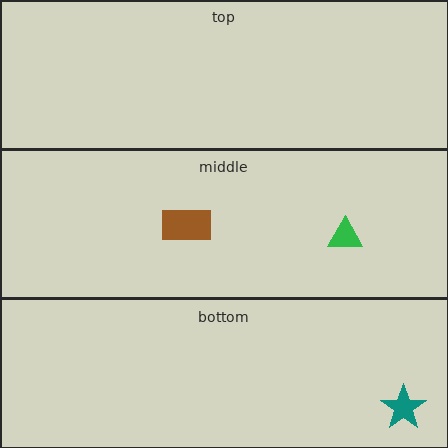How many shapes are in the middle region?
2.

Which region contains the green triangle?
The middle region.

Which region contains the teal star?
The bottom region.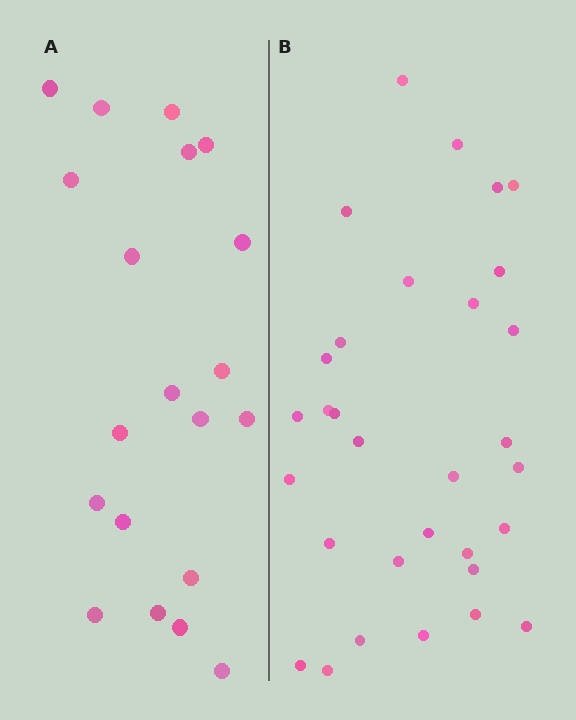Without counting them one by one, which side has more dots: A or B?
Region B (the right region) has more dots.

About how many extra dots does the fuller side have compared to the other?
Region B has roughly 12 or so more dots than region A.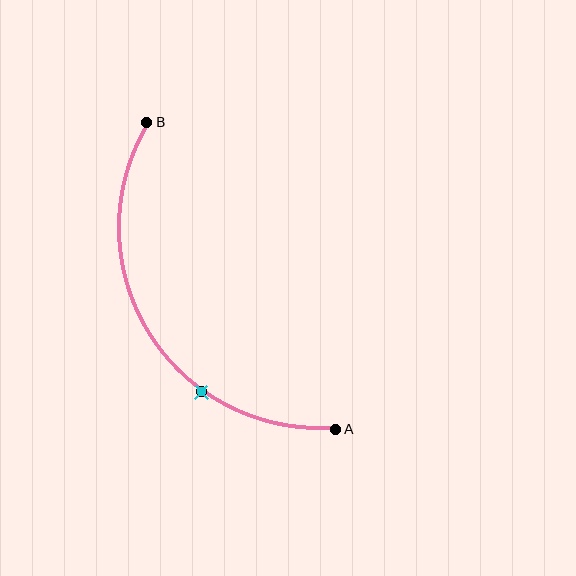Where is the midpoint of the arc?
The arc midpoint is the point on the curve farthest from the straight line joining A and B. It sits to the left of that line.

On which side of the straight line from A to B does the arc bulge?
The arc bulges to the left of the straight line connecting A and B.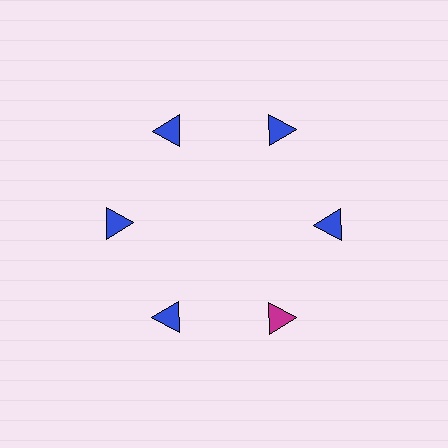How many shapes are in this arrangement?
There are 6 shapes arranged in a ring pattern.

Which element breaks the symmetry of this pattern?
The magenta triangle at roughly the 5 o'clock position breaks the symmetry. All other shapes are blue triangles.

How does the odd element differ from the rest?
It has a different color: magenta instead of blue.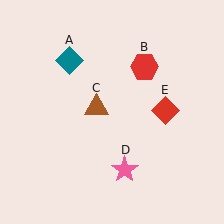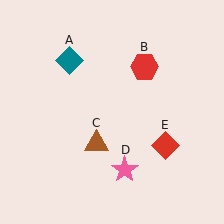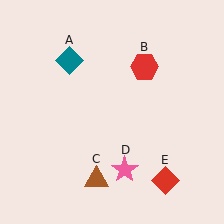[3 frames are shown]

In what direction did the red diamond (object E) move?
The red diamond (object E) moved down.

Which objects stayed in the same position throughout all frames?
Teal diamond (object A) and red hexagon (object B) and pink star (object D) remained stationary.